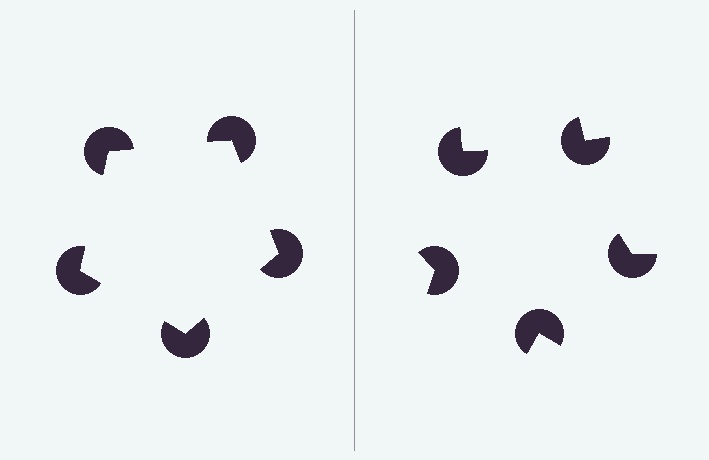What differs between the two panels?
The pac-man discs are positioned identically on both sides; only the wedge orientations differ. On the left they align to a pentagon; on the right they are misaligned.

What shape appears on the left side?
An illusory pentagon.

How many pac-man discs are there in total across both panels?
10 — 5 on each side.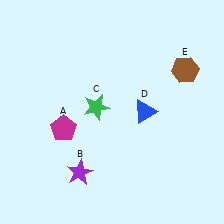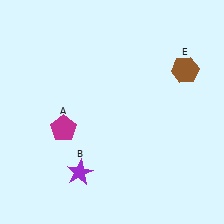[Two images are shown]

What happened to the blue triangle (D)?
The blue triangle (D) was removed in Image 2. It was in the top-right area of Image 1.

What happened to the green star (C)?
The green star (C) was removed in Image 2. It was in the top-left area of Image 1.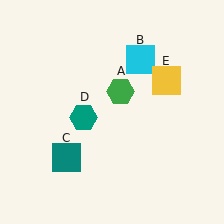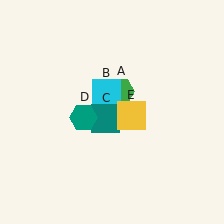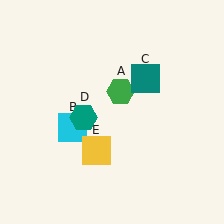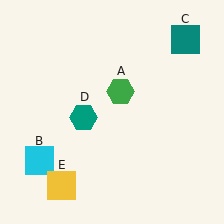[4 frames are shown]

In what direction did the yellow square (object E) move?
The yellow square (object E) moved down and to the left.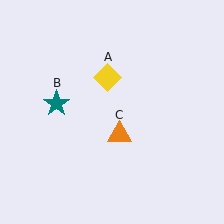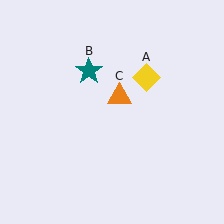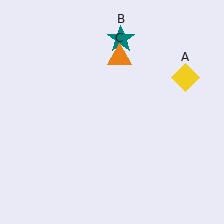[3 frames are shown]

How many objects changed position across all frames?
3 objects changed position: yellow diamond (object A), teal star (object B), orange triangle (object C).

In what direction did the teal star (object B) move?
The teal star (object B) moved up and to the right.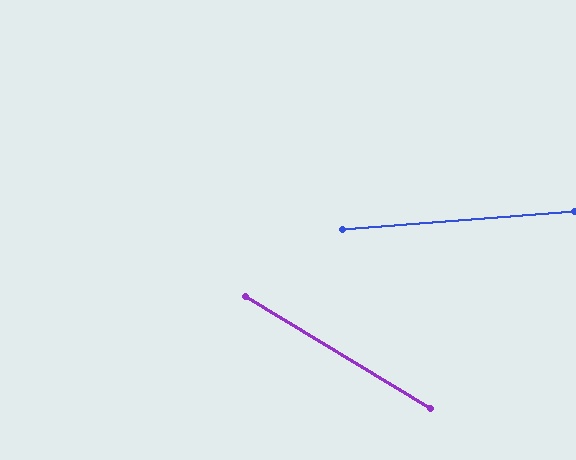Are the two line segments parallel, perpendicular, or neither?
Neither parallel nor perpendicular — they differ by about 35°.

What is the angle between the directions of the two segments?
Approximately 35 degrees.